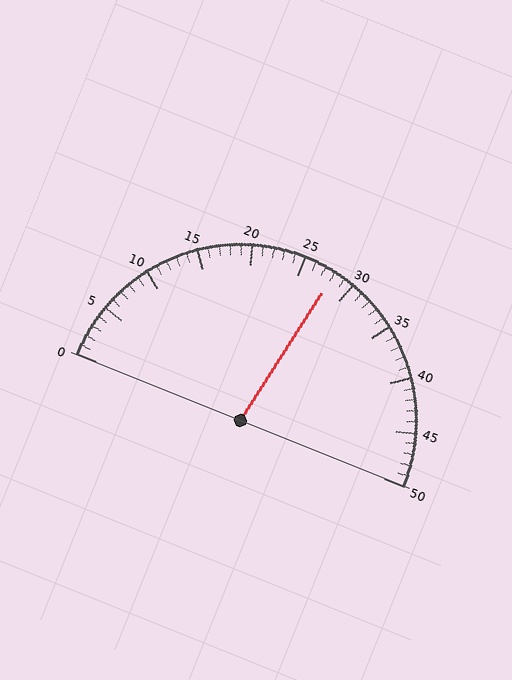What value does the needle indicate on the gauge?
The needle indicates approximately 28.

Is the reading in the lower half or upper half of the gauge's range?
The reading is in the upper half of the range (0 to 50).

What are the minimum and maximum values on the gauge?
The gauge ranges from 0 to 50.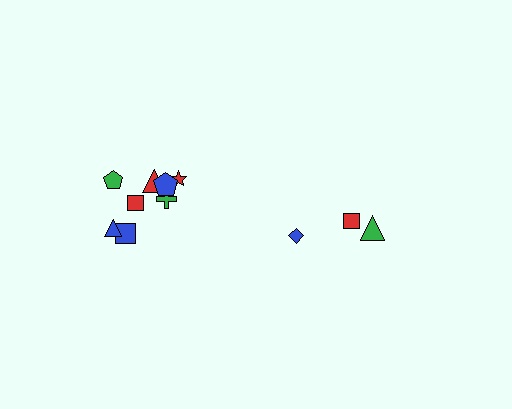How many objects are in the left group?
There are 8 objects.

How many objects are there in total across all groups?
There are 12 objects.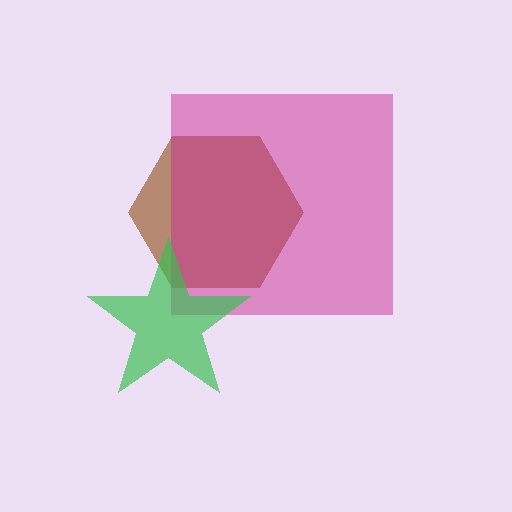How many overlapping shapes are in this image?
There are 3 overlapping shapes in the image.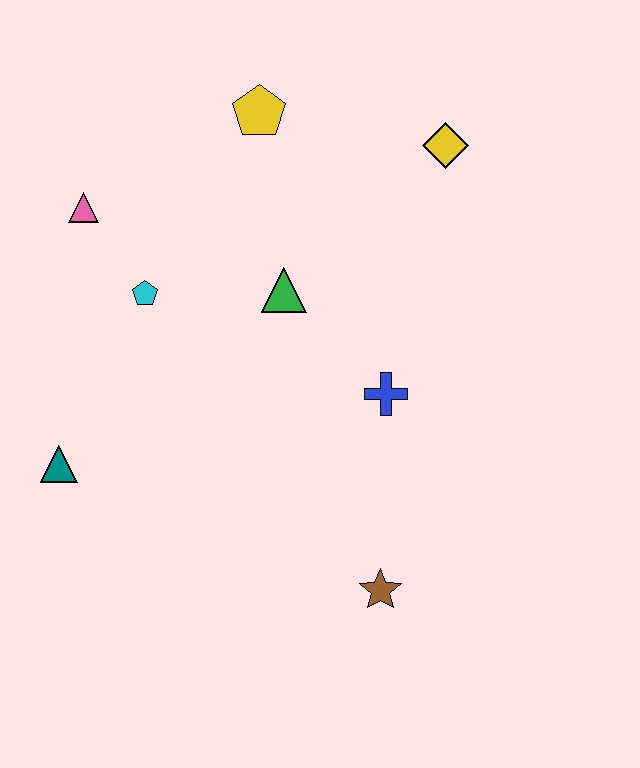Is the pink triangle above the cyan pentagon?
Yes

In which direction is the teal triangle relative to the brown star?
The teal triangle is to the left of the brown star.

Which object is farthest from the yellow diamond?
The teal triangle is farthest from the yellow diamond.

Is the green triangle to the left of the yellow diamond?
Yes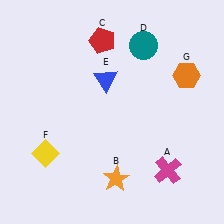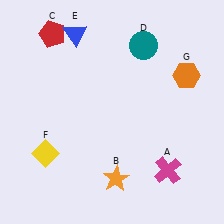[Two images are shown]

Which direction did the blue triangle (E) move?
The blue triangle (E) moved up.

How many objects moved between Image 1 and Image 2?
2 objects moved between the two images.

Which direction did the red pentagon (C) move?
The red pentagon (C) moved left.